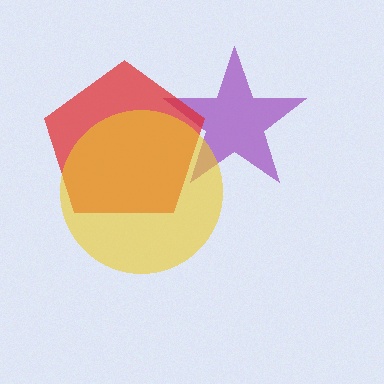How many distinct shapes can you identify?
There are 3 distinct shapes: a purple star, a red pentagon, a yellow circle.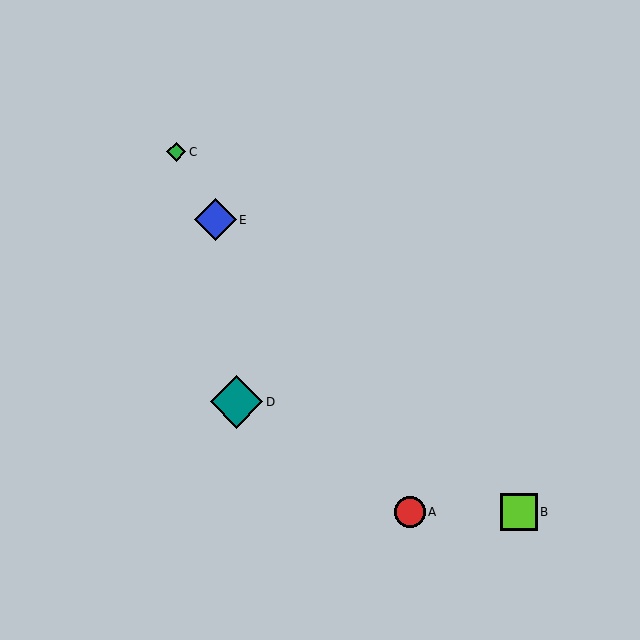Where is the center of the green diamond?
The center of the green diamond is at (176, 152).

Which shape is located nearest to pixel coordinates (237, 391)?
The teal diamond (labeled D) at (237, 402) is nearest to that location.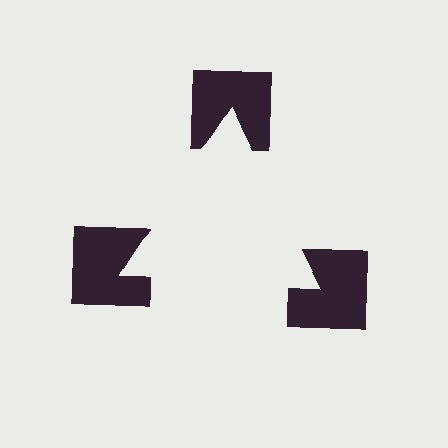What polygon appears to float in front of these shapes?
An illusory triangle — its edges are inferred from the aligned wedge cuts in the notched squares, not physically drawn.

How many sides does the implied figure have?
3 sides.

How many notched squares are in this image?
There are 3 — one at each vertex of the illusory triangle.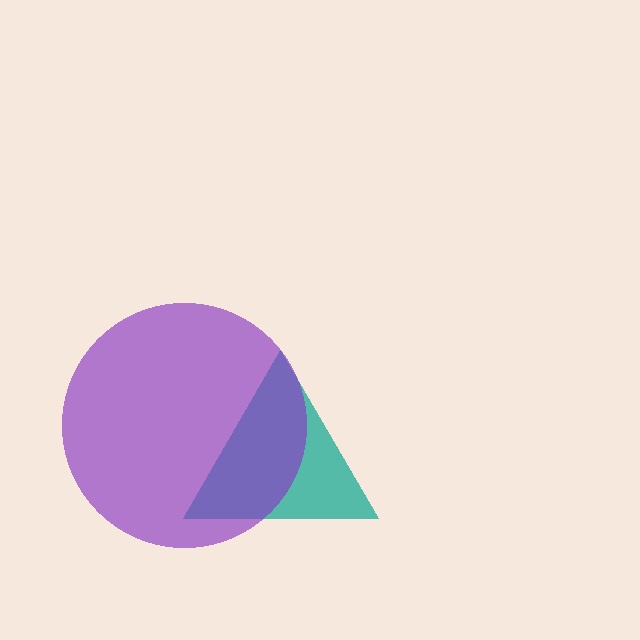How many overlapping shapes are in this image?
There are 2 overlapping shapes in the image.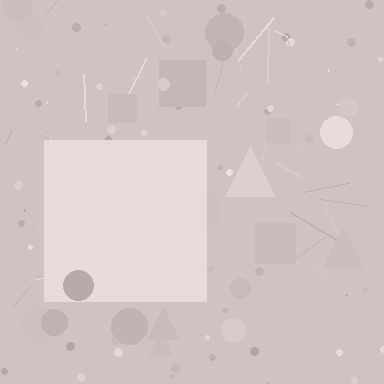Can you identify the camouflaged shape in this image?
The camouflaged shape is a square.